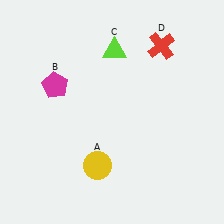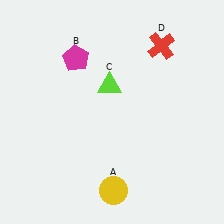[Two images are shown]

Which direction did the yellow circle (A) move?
The yellow circle (A) moved down.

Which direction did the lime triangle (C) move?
The lime triangle (C) moved down.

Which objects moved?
The objects that moved are: the yellow circle (A), the magenta pentagon (B), the lime triangle (C).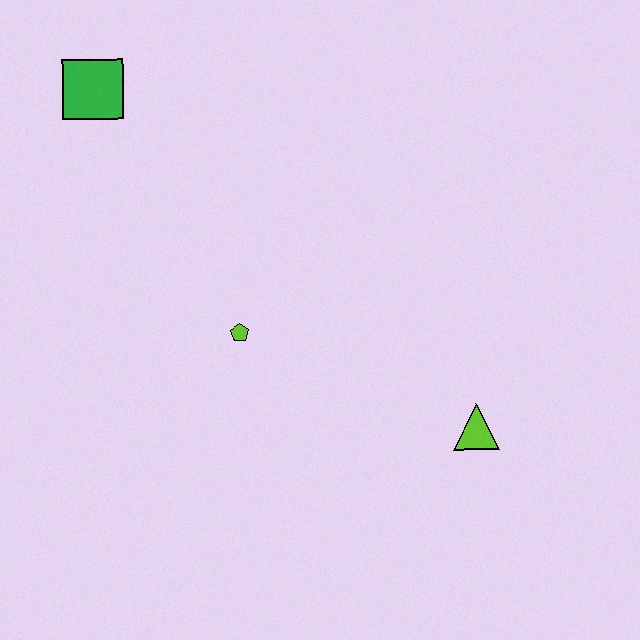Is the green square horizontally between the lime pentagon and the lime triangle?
No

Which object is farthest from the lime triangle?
The green square is farthest from the lime triangle.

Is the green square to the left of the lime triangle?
Yes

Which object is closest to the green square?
The lime pentagon is closest to the green square.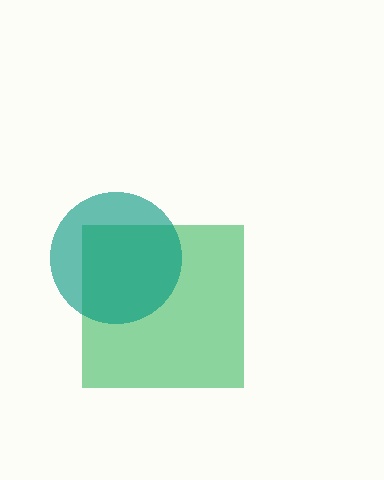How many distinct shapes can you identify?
There are 2 distinct shapes: a green square, a teal circle.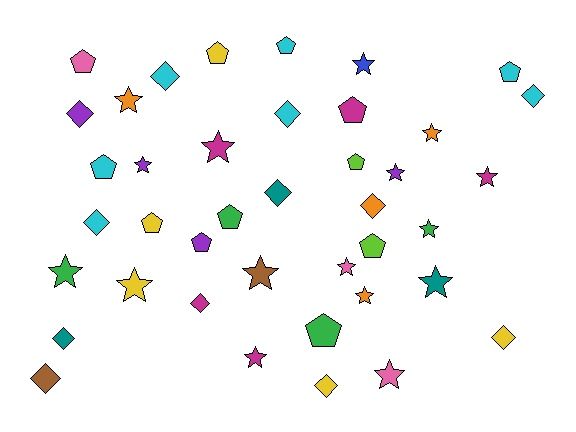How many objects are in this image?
There are 40 objects.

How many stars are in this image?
There are 16 stars.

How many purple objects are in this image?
There are 4 purple objects.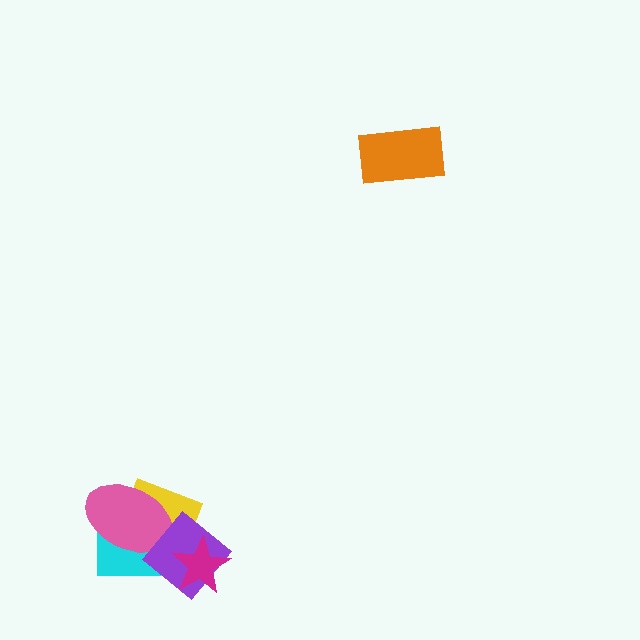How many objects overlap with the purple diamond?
4 objects overlap with the purple diamond.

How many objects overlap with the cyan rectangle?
3 objects overlap with the cyan rectangle.